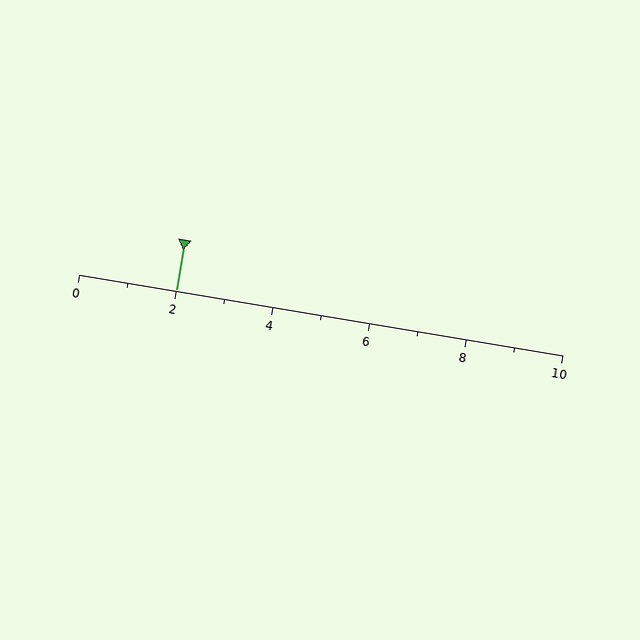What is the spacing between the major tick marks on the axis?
The major ticks are spaced 2 apart.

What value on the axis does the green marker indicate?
The marker indicates approximately 2.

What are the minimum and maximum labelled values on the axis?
The axis runs from 0 to 10.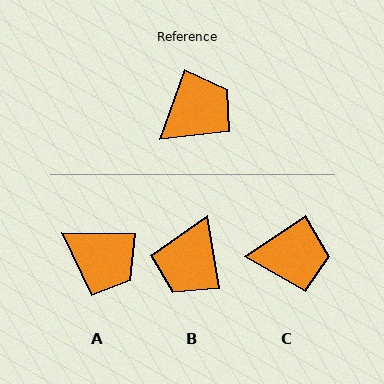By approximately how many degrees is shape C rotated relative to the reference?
Approximately 36 degrees clockwise.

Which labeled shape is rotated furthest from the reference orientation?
B, about 151 degrees away.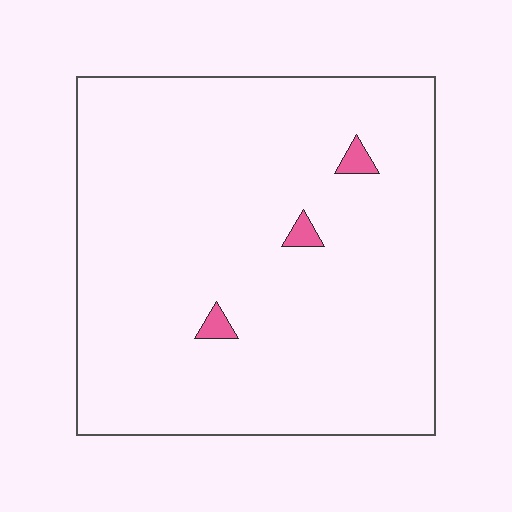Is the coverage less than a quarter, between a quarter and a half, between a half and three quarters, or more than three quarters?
Less than a quarter.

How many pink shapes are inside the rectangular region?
3.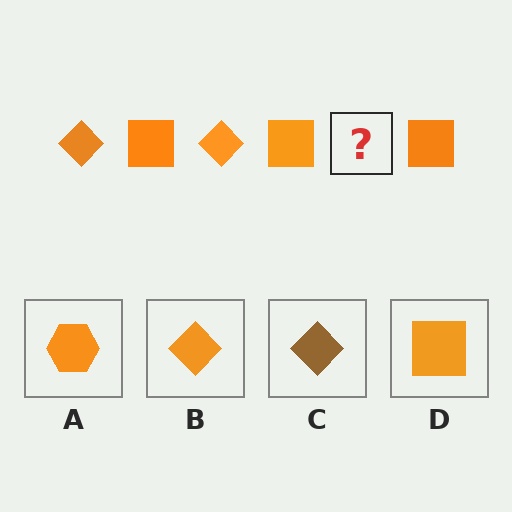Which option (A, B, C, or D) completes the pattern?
B.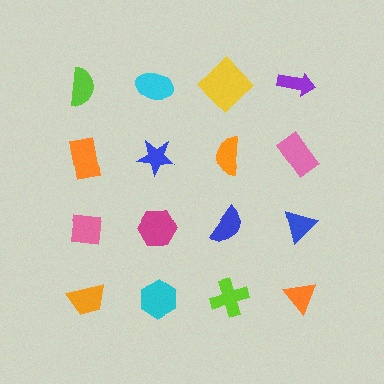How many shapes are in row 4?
4 shapes.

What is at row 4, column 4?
An orange triangle.